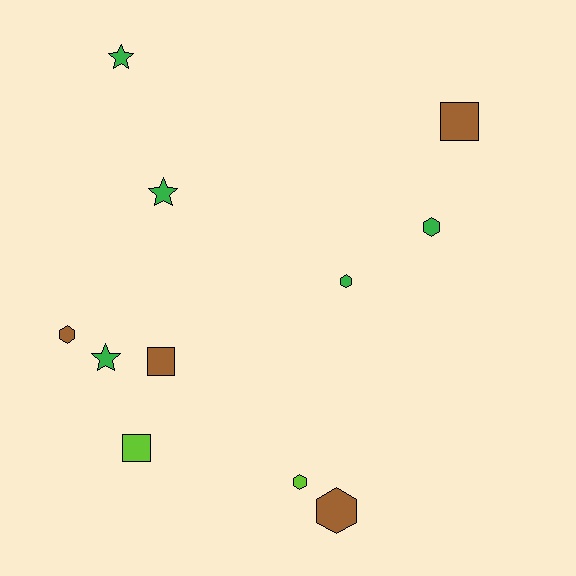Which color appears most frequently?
Green, with 5 objects.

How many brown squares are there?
There are 2 brown squares.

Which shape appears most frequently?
Hexagon, with 5 objects.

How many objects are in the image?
There are 11 objects.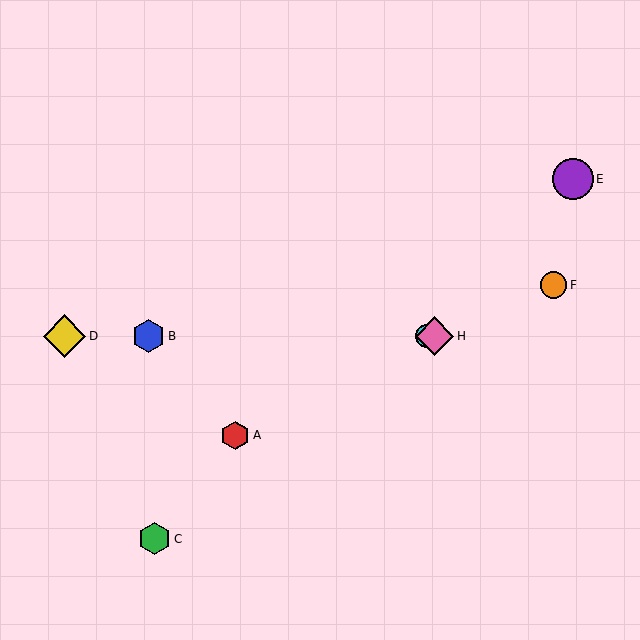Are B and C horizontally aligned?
No, B is at y≈336 and C is at y≈539.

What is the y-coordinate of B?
Object B is at y≈336.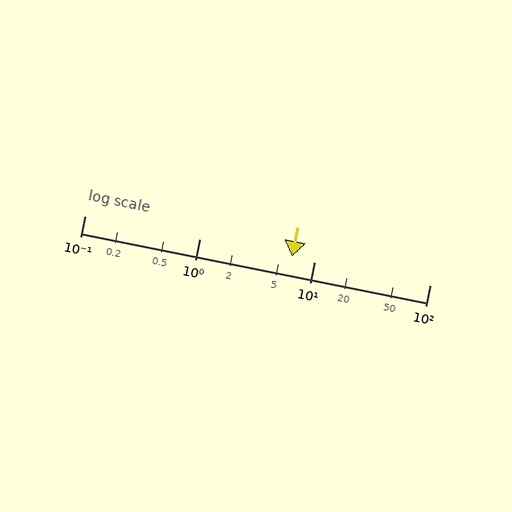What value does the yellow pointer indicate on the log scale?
The pointer indicates approximately 6.4.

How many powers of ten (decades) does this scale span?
The scale spans 3 decades, from 0.1 to 100.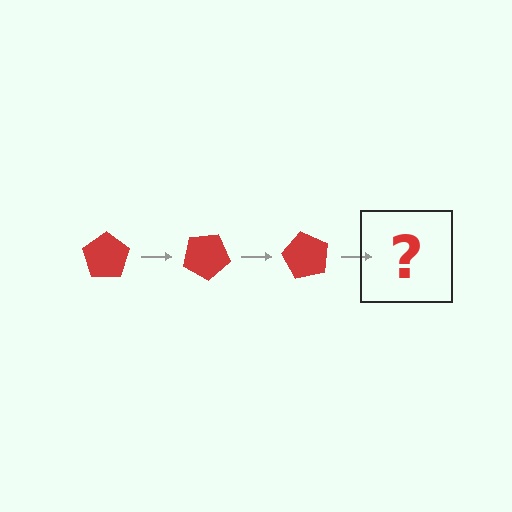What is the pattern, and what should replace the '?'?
The pattern is that the pentagon rotates 30 degrees each step. The '?' should be a red pentagon rotated 90 degrees.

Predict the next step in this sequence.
The next step is a red pentagon rotated 90 degrees.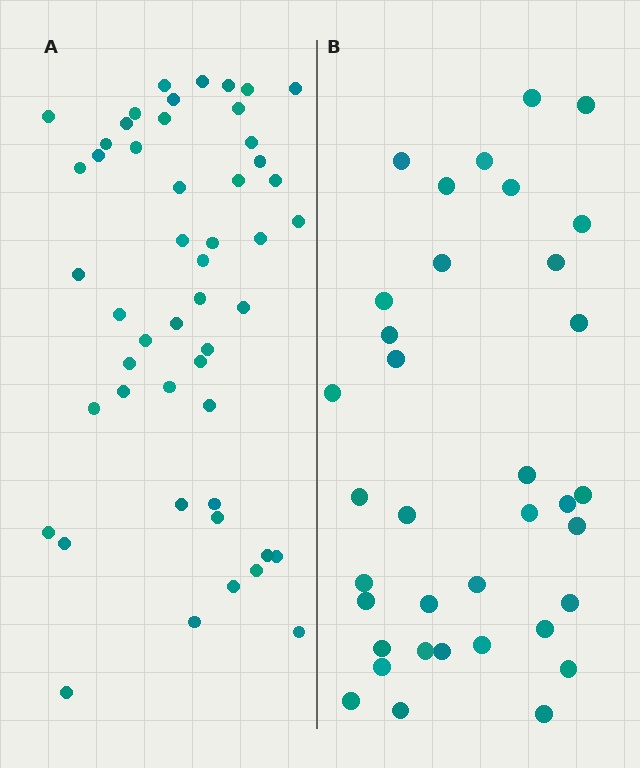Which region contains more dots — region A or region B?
Region A (the left region) has more dots.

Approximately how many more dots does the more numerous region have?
Region A has approximately 15 more dots than region B.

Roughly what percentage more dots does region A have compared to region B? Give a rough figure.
About 40% more.